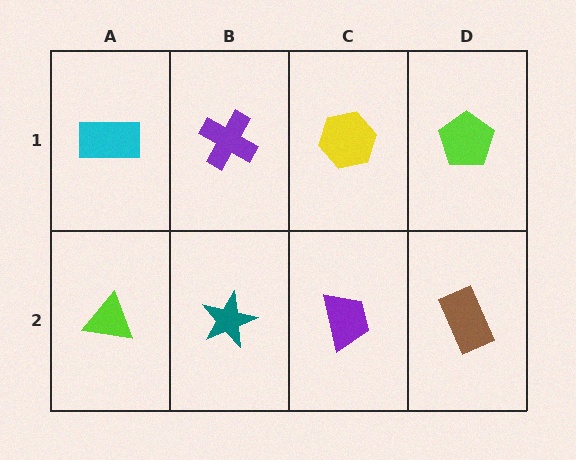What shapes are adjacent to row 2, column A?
A cyan rectangle (row 1, column A), a teal star (row 2, column B).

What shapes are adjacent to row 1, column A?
A lime triangle (row 2, column A), a purple cross (row 1, column B).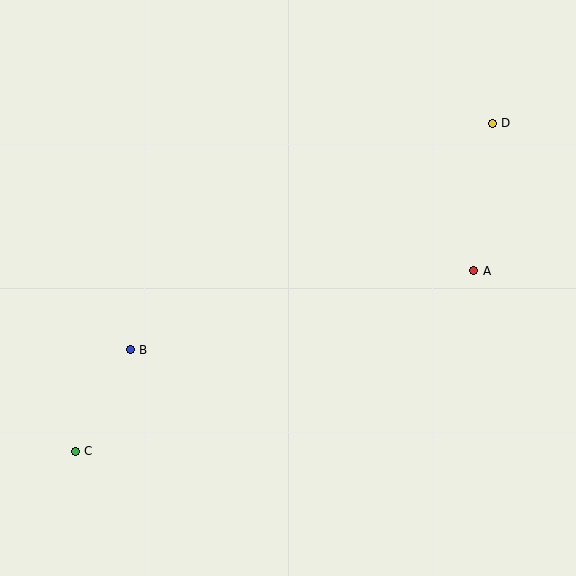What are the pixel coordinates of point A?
Point A is at (474, 271).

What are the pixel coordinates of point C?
Point C is at (75, 451).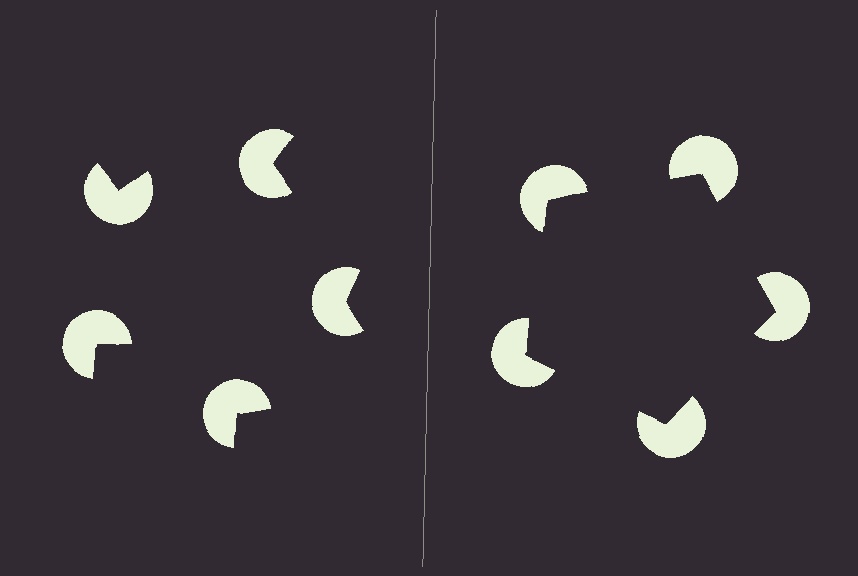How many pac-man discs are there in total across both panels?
10 — 5 on each side.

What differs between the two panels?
The pac-man discs are positioned identically on both sides; only the wedge orientations differ. On the right they align to a pentagon; on the left they are misaligned.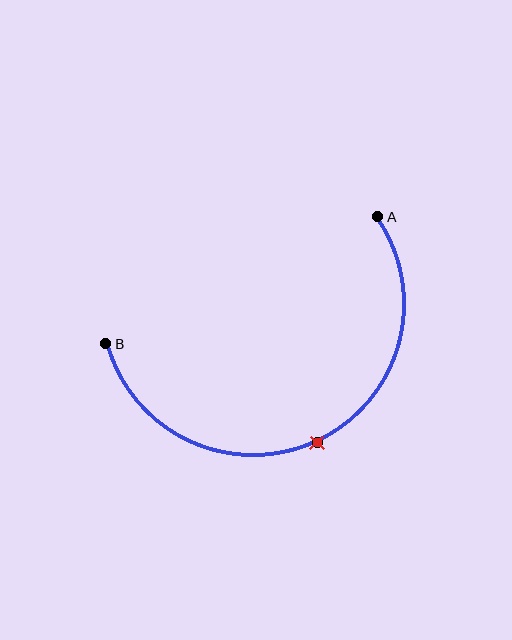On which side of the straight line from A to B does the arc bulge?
The arc bulges below the straight line connecting A and B.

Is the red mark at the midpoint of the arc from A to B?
Yes. The red mark lies on the arc at equal arc-length from both A and B — it is the arc midpoint.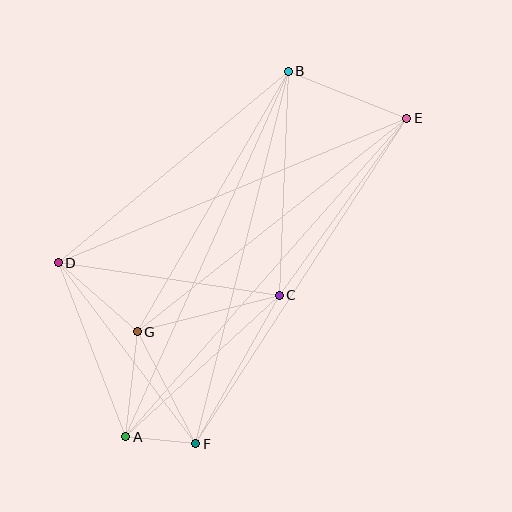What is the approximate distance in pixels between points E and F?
The distance between E and F is approximately 388 pixels.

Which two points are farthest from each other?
Points A and E are farthest from each other.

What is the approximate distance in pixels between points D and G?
The distance between D and G is approximately 105 pixels.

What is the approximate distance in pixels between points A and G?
The distance between A and G is approximately 106 pixels.